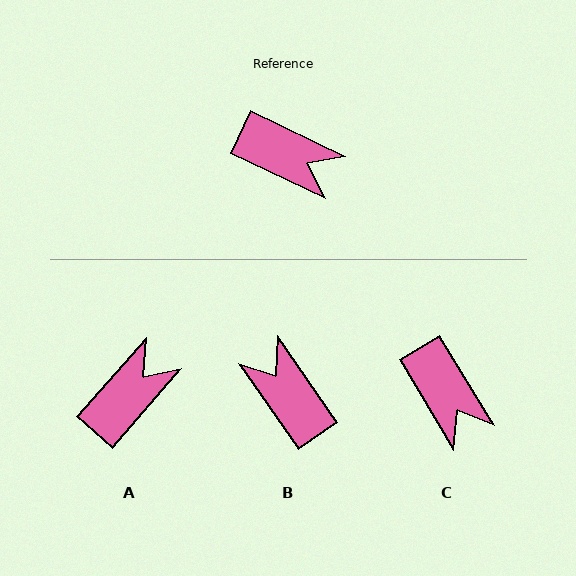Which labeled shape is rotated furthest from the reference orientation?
B, about 151 degrees away.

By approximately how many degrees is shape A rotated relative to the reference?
Approximately 74 degrees counter-clockwise.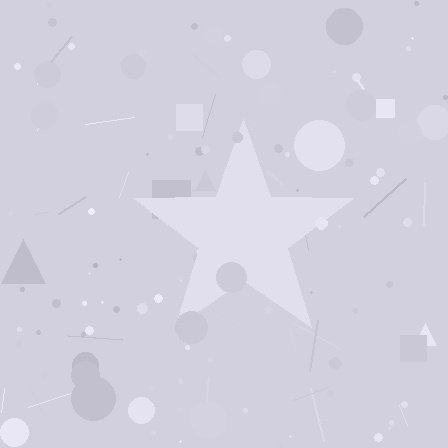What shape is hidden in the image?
A star is hidden in the image.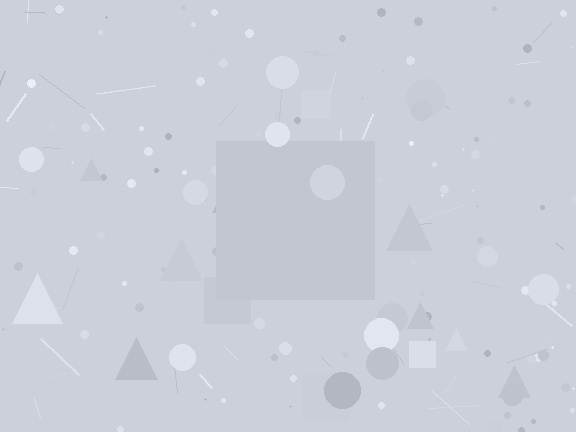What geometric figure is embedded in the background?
A square is embedded in the background.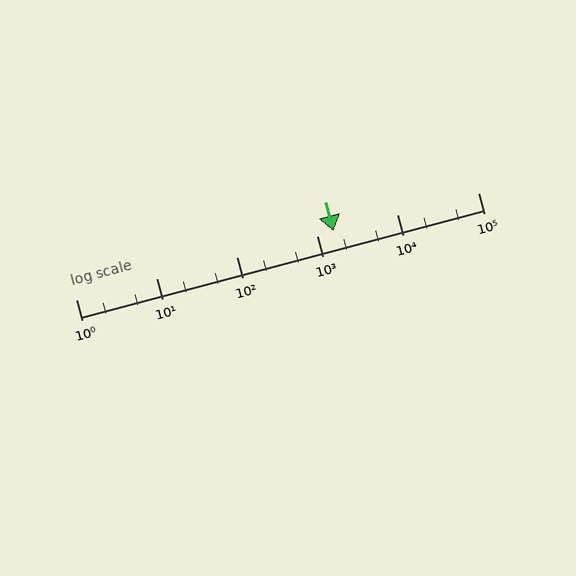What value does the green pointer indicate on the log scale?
The pointer indicates approximately 1600.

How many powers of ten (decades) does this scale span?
The scale spans 5 decades, from 1 to 100000.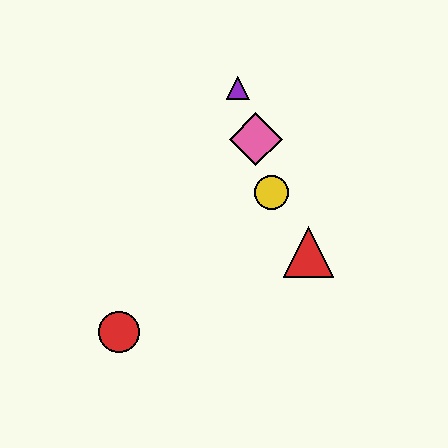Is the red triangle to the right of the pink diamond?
Yes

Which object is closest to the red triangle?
The yellow circle is closest to the red triangle.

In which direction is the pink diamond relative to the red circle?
The pink diamond is above the red circle.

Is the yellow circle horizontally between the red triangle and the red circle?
Yes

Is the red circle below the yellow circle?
Yes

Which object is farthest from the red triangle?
The red circle is farthest from the red triangle.